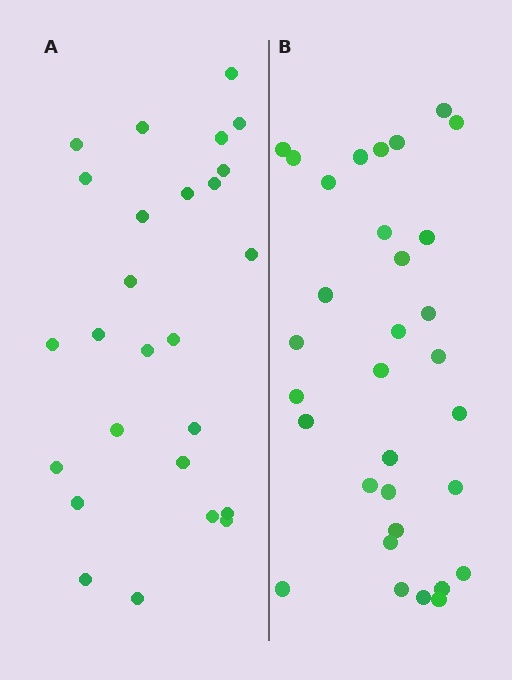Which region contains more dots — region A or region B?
Region B (the right region) has more dots.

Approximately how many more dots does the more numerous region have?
Region B has about 6 more dots than region A.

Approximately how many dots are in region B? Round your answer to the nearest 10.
About 30 dots. (The exact count is 32, which rounds to 30.)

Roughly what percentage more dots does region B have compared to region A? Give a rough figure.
About 25% more.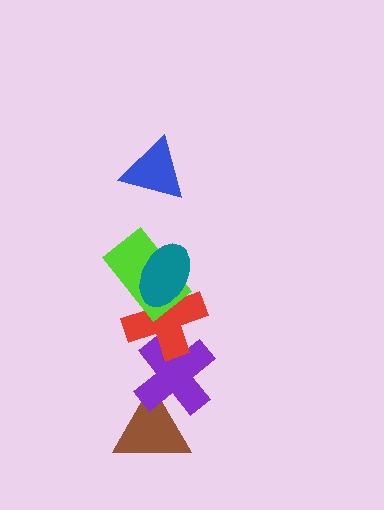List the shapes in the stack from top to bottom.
From top to bottom: the blue triangle, the teal ellipse, the lime rectangle, the red cross, the purple cross, the brown triangle.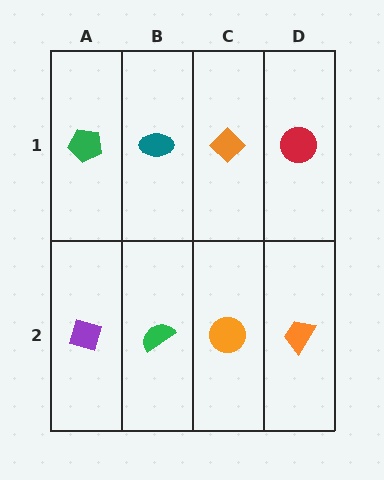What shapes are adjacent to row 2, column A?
A green pentagon (row 1, column A), a green semicircle (row 2, column B).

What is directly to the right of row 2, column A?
A green semicircle.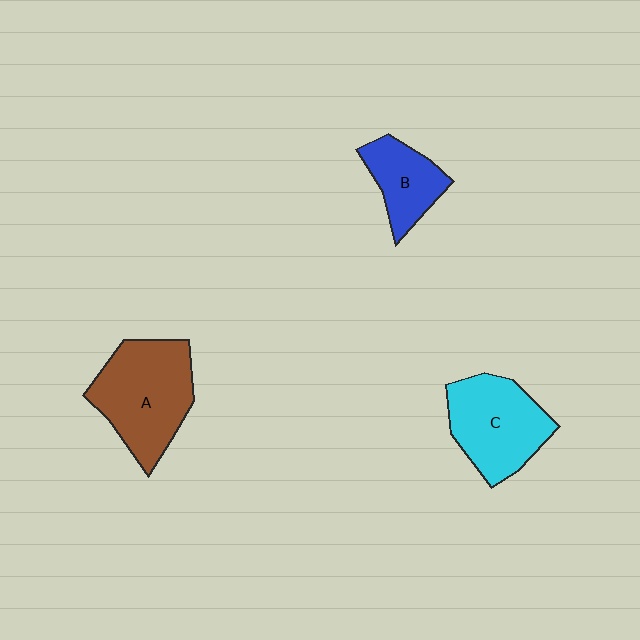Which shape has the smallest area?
Shape B (blue).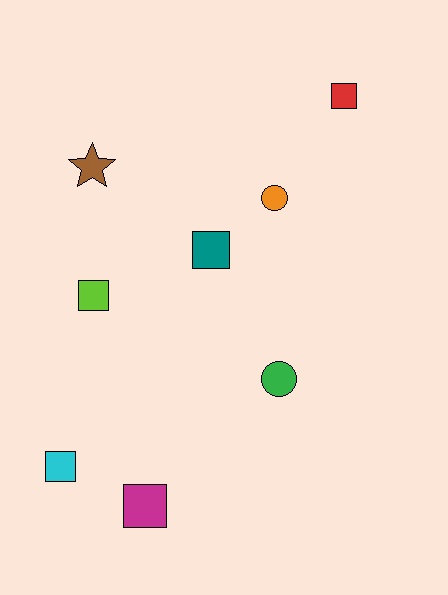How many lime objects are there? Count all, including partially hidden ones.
There is 1 lime object.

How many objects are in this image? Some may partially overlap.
There are 8 objects.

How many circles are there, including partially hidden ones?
There are 2 circles.